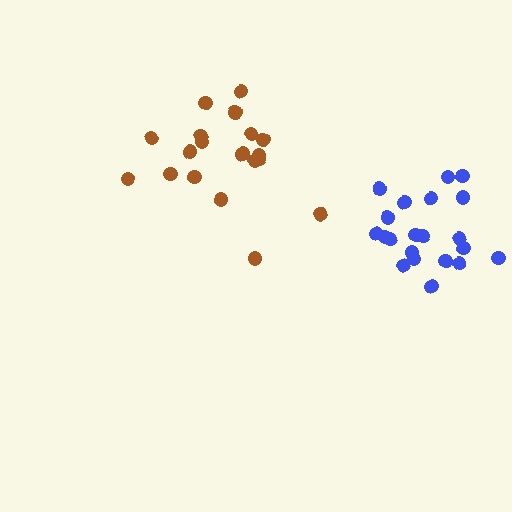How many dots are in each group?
Group 1: 19 dots, Group 2: 21 dots (40 total).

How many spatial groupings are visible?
There are 2 spatial groupings.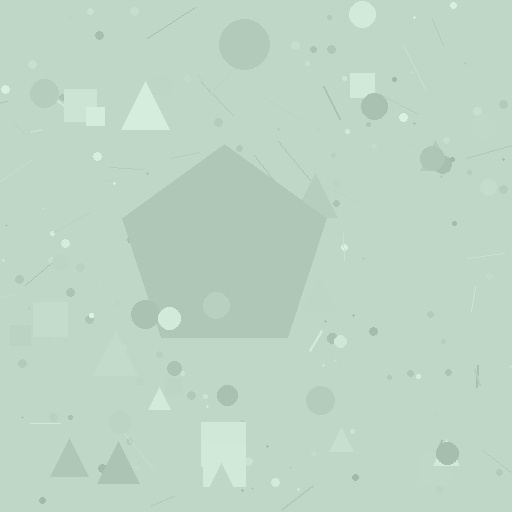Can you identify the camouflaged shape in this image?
The camouflaged shape is a pentagon.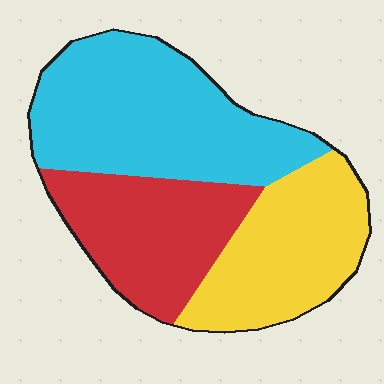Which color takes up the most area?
Cyan, at roughly 45%.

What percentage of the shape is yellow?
Yellow covers roughly 30% of the shape.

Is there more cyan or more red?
Cyan.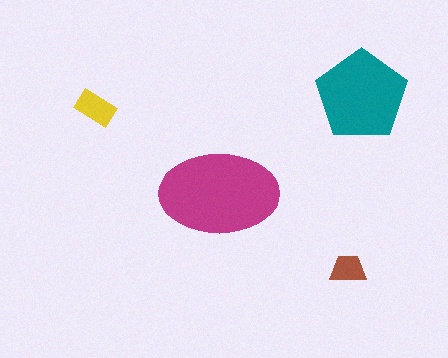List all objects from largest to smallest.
The magenta ellipse, the teal pentagon, the yellow rectangle, the brown trapezoid.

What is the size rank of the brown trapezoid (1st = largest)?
4th.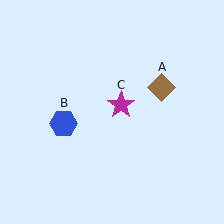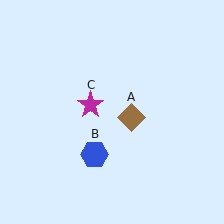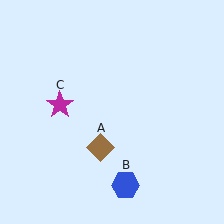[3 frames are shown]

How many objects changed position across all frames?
3 objects changed position: brown diamond (object A), blue hexagon (object B), magenta star (object C).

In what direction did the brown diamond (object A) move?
The brown diamond (object A) moved down and to the left.